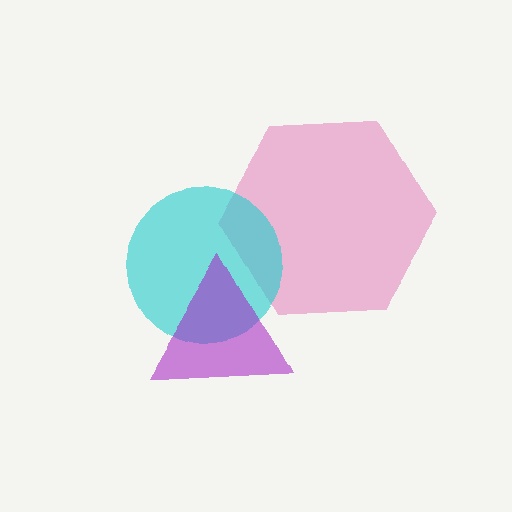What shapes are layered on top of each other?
The layered shapes are: a pink hexagon, a cyan circle, a purple triangle.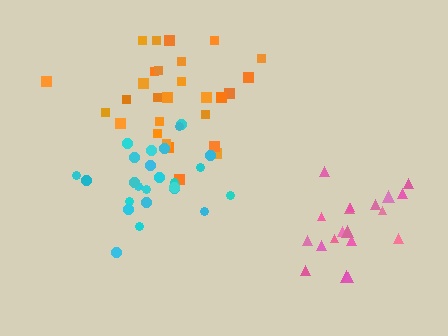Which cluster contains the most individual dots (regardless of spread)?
Orange (28).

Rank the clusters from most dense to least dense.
cyan, pink, orange.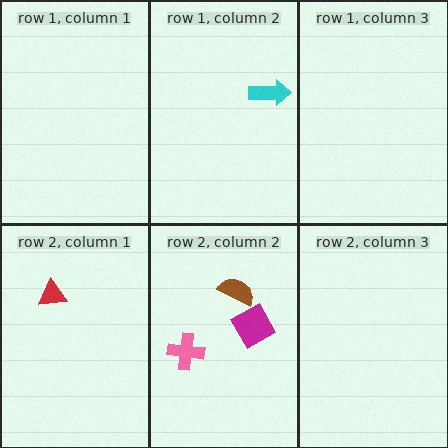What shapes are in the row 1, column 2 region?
The cyan arrow.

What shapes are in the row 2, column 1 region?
The red triangle.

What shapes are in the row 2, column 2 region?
The brown semicircle, the pink cross, the magenta diamond.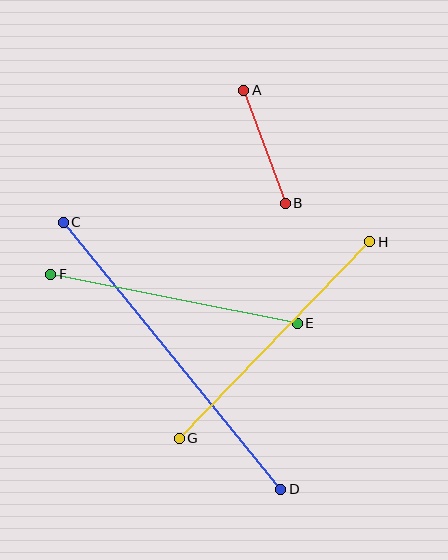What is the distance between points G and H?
The distance is approximately 273 pixels.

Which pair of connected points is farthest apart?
Points C and D are farthest apart.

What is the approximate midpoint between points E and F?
The midpoint is at approximately (174, 299) pixels.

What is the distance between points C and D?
The distance is approximately 344 pixels.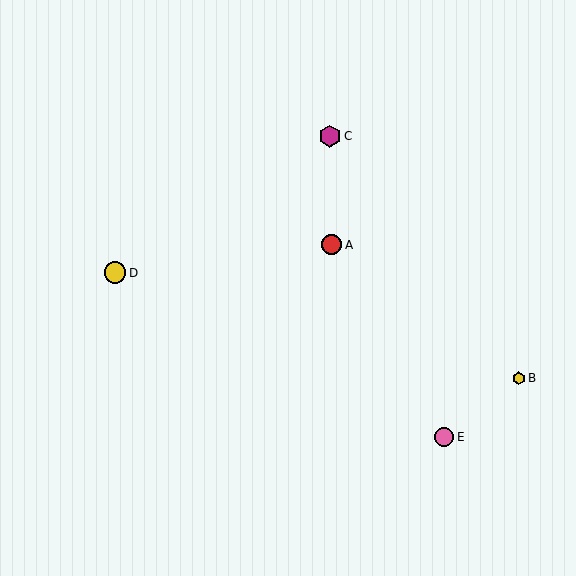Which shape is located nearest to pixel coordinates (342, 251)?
The red circle (labeled A) at (332, 245) is nearest to that location.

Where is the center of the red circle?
The center of the red circle is at (332, 245).